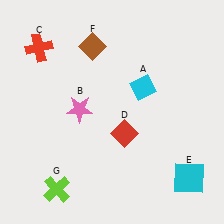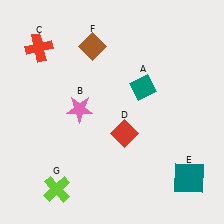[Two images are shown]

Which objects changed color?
A changed from cyan to teal. E changed from cyan to teal.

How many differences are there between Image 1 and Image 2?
There are 2 differences between the two images.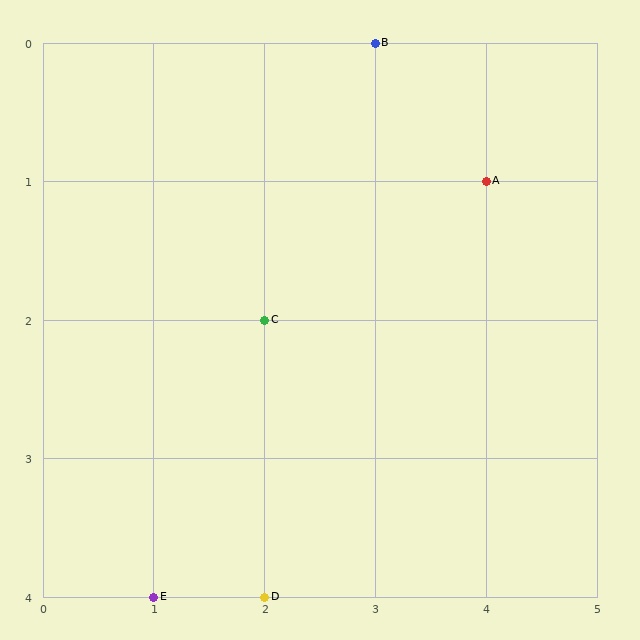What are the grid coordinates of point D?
Point D is at grid coordinates (2, 4).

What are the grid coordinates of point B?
Point B is at grid coordinates (3, 0).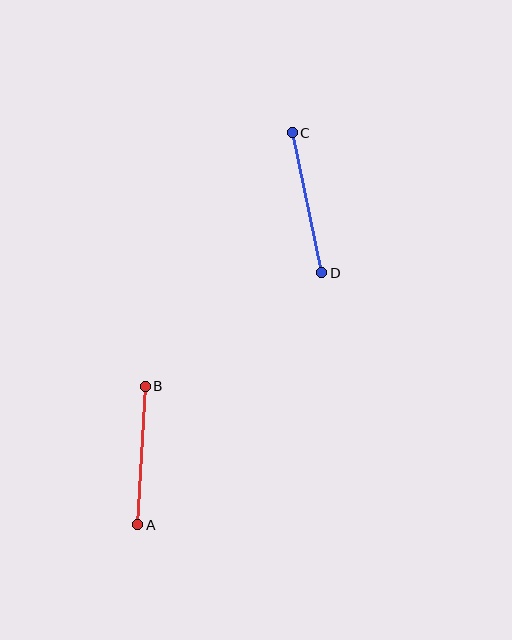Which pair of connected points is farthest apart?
Points C and D are farthest apart.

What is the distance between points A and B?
The distance is approximately 139 pixels.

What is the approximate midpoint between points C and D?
The midpoint is at approximately (307, 203) pixels.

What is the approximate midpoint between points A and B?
The midpoint is at approximately (141, 456) pixels.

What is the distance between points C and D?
The distance is approximately 143 pixels.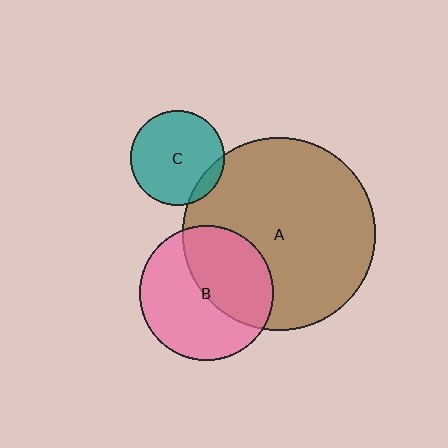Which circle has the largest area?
Circle A (brown).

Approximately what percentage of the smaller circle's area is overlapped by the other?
Approximately 10%.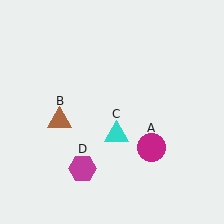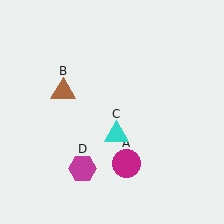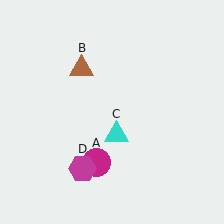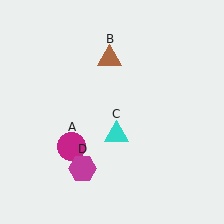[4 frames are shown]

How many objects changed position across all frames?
2 objects changed position: magenta circle (object A), brown triangle (object B).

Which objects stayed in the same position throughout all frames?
Cyan triangle (object C) and magenta hexagon (object D) remained stationary.